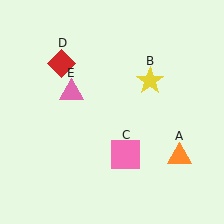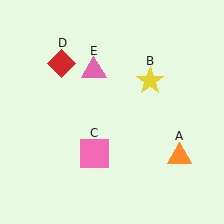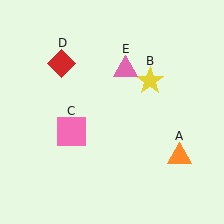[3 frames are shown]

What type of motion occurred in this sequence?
The pink square (object C), pink triangle (object E) rotated clockwise around the center of the scene.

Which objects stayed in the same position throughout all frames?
Orange triangle (object A) and yellow star (object B) and red diamond (object D) remained stationary.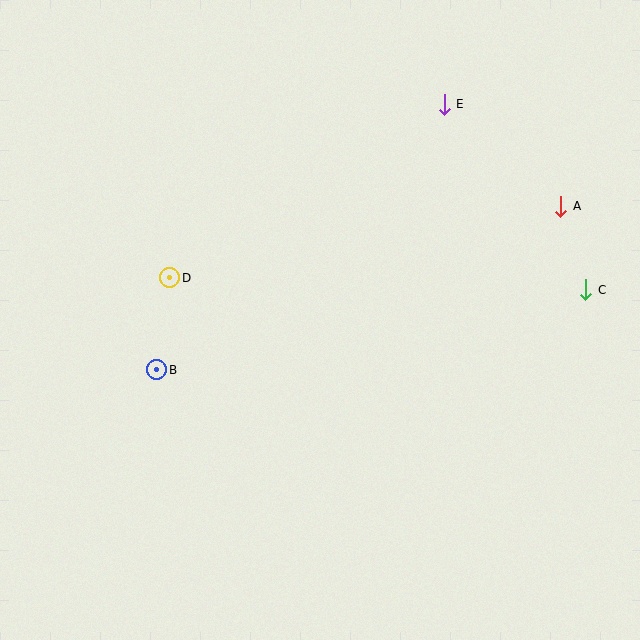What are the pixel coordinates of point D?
Point D is at (170, 278).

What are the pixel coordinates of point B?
Point B is at (157, 370).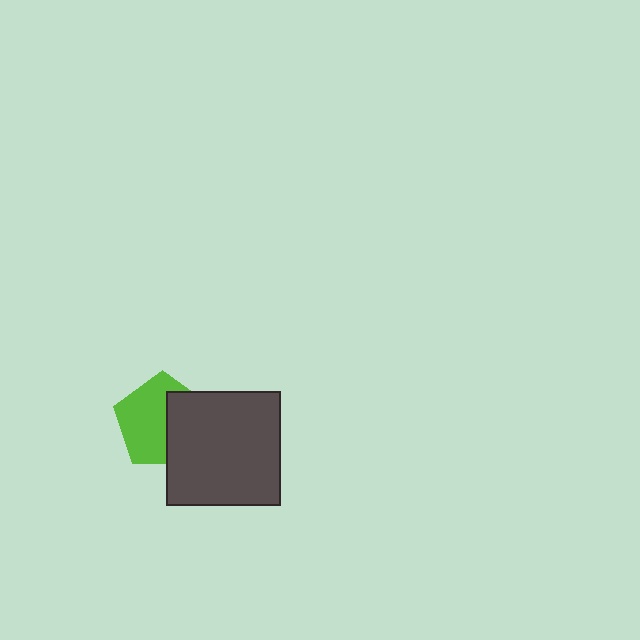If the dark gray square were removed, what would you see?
You would see the complete lime pentagon.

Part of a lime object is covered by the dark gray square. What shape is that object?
It is a pentagon.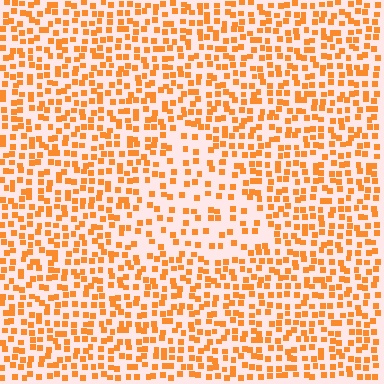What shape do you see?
I see a triangle.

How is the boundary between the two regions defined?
The boundary is defined by a change in element density (approximately 1.8x ratio). All elements are the same color, size, and shape.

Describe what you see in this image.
The image contains small orange elements arranged at two different densities. A triangle-shaped region is visible where the elements are less densely packed than the surrounding area.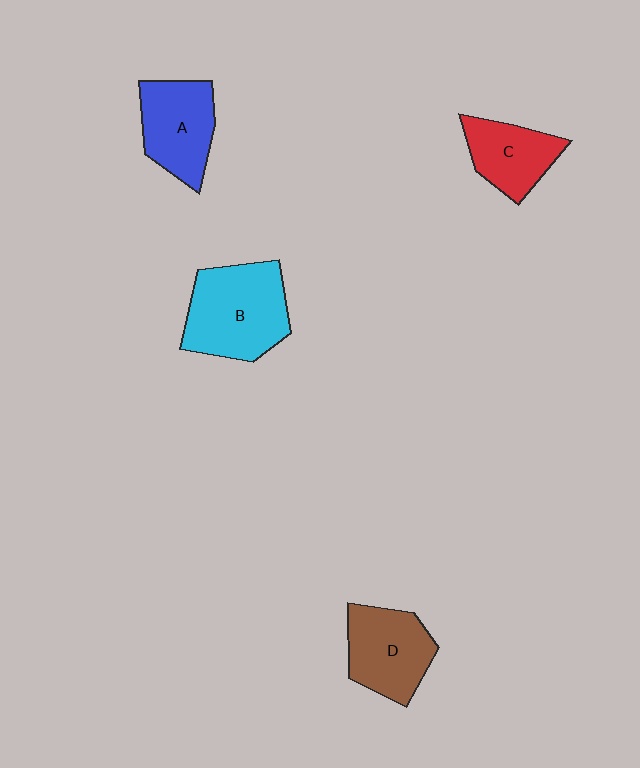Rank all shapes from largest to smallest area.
From largest to smallest: B (cyan), D (brown), A (blue), C (red).